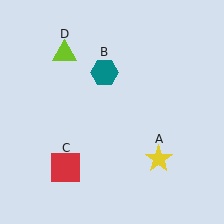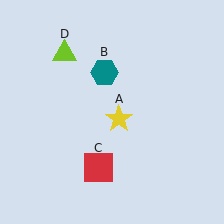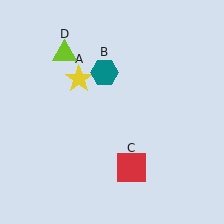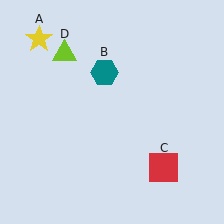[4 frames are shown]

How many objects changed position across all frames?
2 objects changed position: yellow star (object A), red square (object C).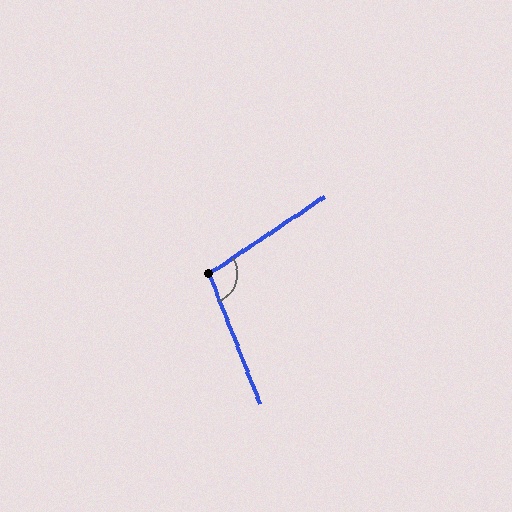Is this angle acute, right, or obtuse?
It is obtuse.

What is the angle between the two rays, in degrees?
Approximately 102 degrees.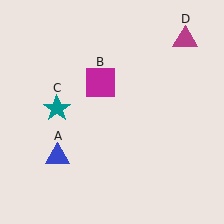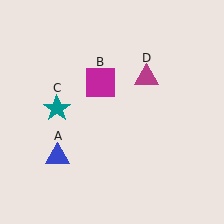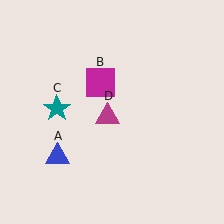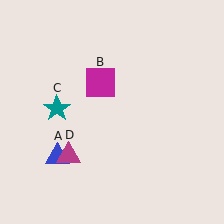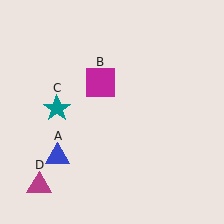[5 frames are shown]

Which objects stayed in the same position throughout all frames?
Blue triangle (object A) and magenta square (object B) and teal star (object C) remained stationary.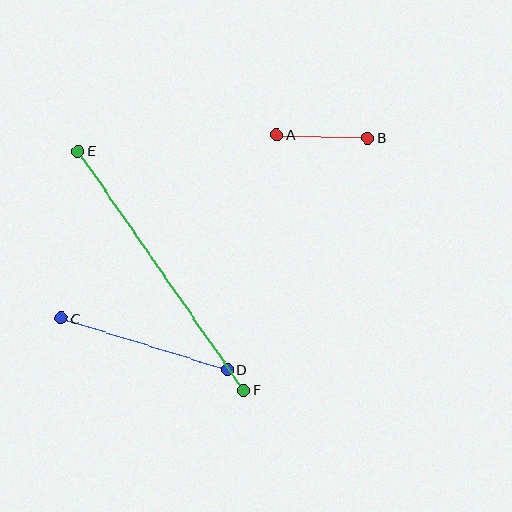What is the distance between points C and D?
The distance is approximately 174 pixels.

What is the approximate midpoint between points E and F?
The midpoint is at approximately (161, 271) pixels.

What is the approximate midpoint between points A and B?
The midpoint is at approximately (322, 136) pixels.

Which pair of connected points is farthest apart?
Points E and F are farthest apart.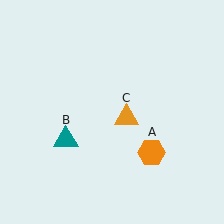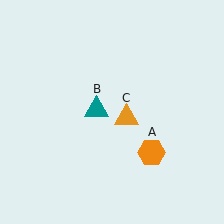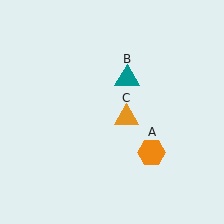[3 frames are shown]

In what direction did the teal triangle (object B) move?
The teal triangle (object B) moved up and to the right.